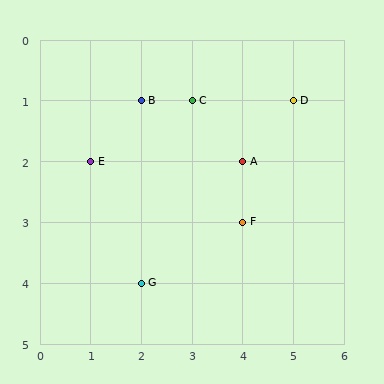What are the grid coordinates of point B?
Point B is at grid coordinates (2, 1).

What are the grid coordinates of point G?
Point G is at grid coordinates (2, 4).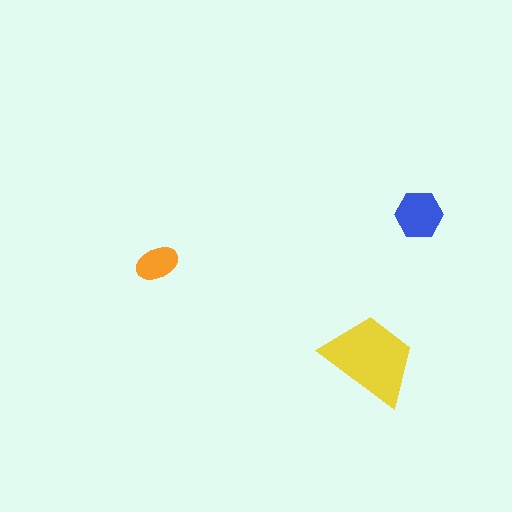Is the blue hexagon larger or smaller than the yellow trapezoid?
Smaller.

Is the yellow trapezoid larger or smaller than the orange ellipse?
Larger.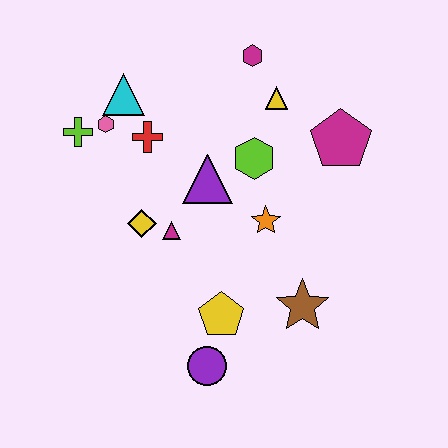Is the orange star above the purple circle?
Yes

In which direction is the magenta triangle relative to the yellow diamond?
The magenta triangle is to the right of the yellow diamond.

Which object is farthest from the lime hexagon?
The purple circle is farthest from the lime hexagon.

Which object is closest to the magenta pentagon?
The yellow triangle is closest to the magenta pentagon.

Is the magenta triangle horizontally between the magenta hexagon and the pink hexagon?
Yes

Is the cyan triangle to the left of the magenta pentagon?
Yes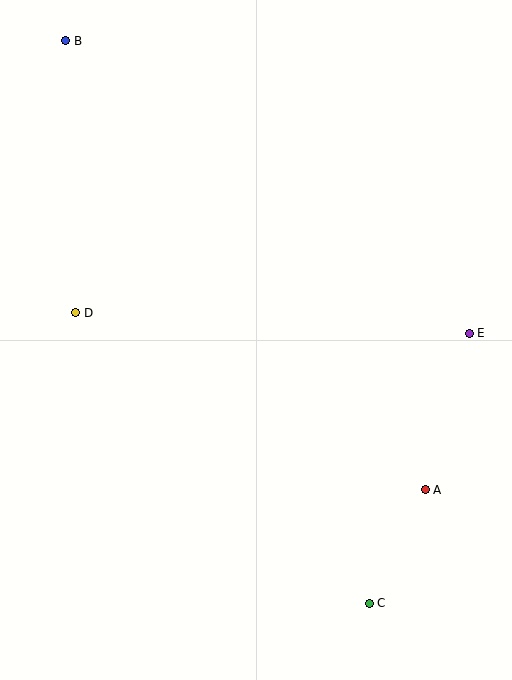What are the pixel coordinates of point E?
Point E is at (469, 333).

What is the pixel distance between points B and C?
The distance between B and C is 639 pixels.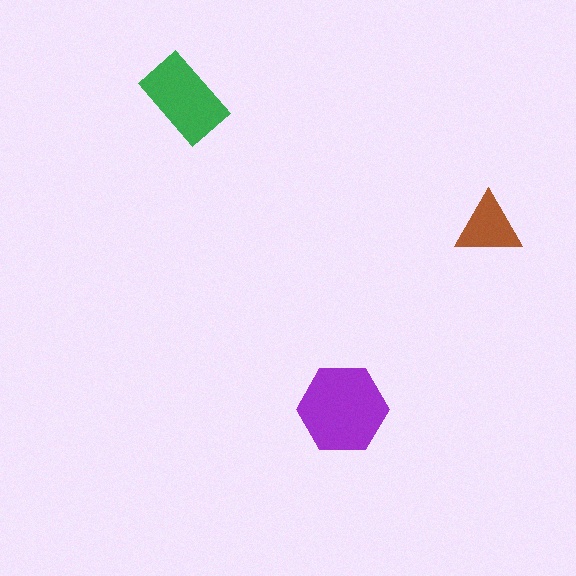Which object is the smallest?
The brown triangle.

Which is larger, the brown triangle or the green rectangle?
The green rectangle.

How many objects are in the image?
There are 3 objects in the image.